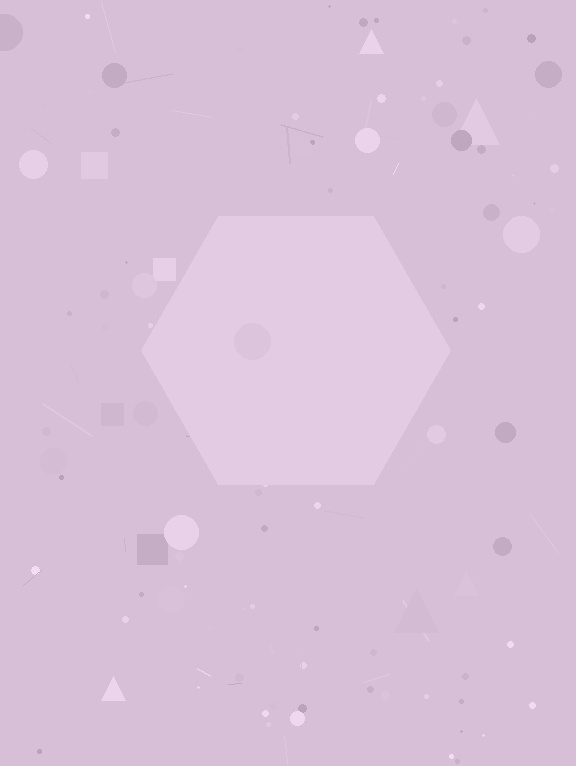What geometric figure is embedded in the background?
A hexagon is embedded in the background.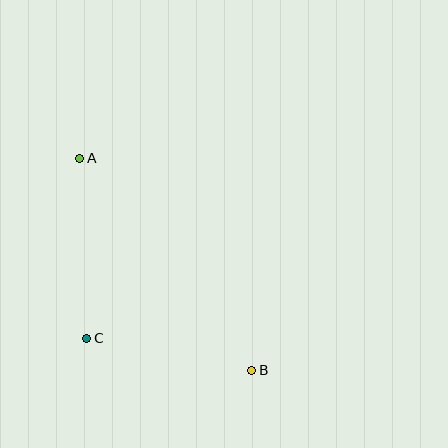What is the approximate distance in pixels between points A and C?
The distance between A and C is approximately 180 pixels.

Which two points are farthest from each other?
Points A and B are farthest from each other.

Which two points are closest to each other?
Points B and C are closest to each other.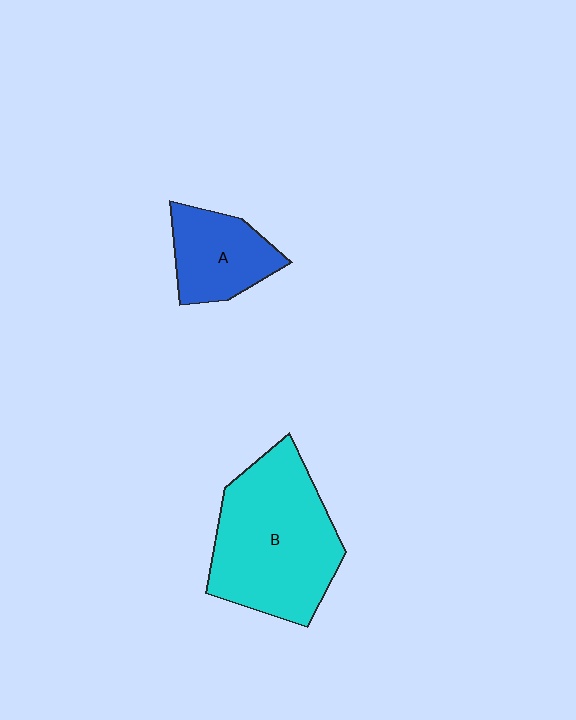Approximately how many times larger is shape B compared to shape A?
Approximately 2.1 times.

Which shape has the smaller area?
Shape A (blue).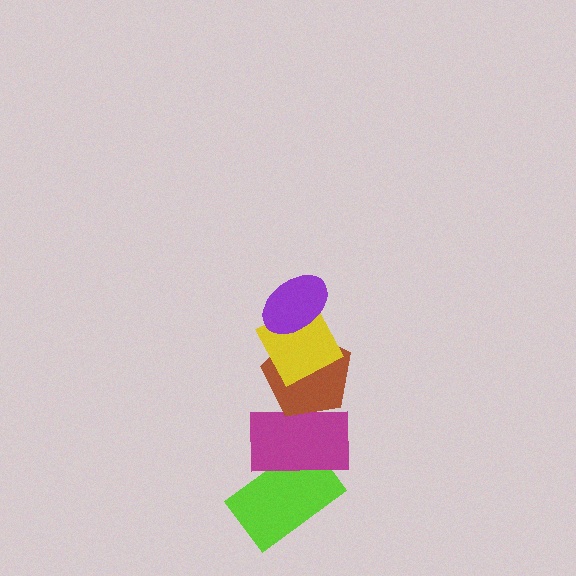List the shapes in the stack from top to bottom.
From top to bottom: the purple ellipse, the yellow diamond, the brown pentagon, the magenta rectangle, the lime rectangle.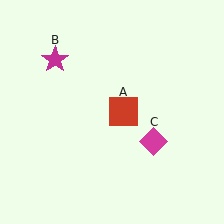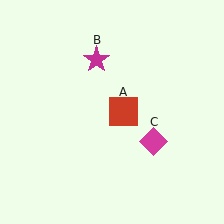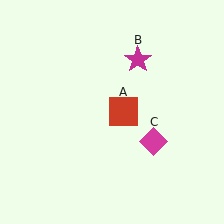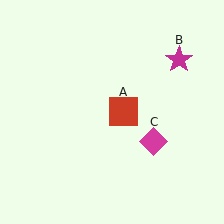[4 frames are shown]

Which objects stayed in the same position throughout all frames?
Red square (object A) and magenta diamond (object C) remained stationary.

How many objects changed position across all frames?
1 object changed position: magenta star (object B).